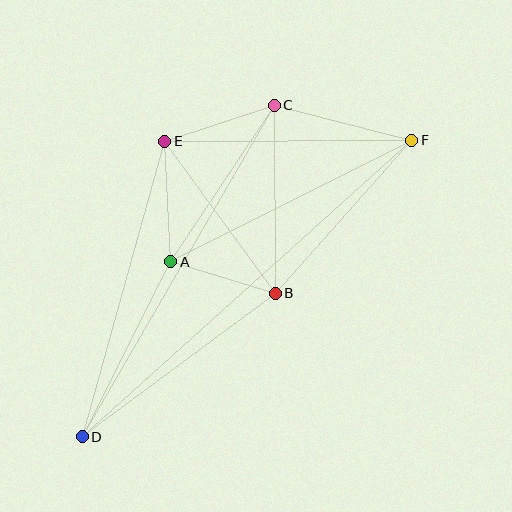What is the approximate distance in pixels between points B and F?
The distance between B and F is approximately 205 pixels.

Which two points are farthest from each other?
Points D and F are farthest from each other.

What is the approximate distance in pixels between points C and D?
The distance between C and D is approximately 384 pixels.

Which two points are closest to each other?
Points A and B are closest to each other.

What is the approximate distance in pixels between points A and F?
The distance between A and F is approximately 270 pixels.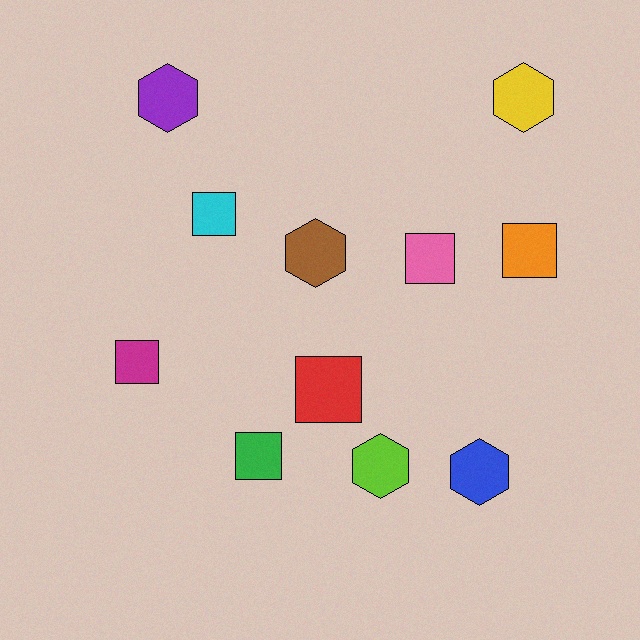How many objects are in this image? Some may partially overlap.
There are 11 objects.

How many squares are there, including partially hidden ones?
There are 6 squares.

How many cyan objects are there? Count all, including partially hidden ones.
There is 1 cyan object.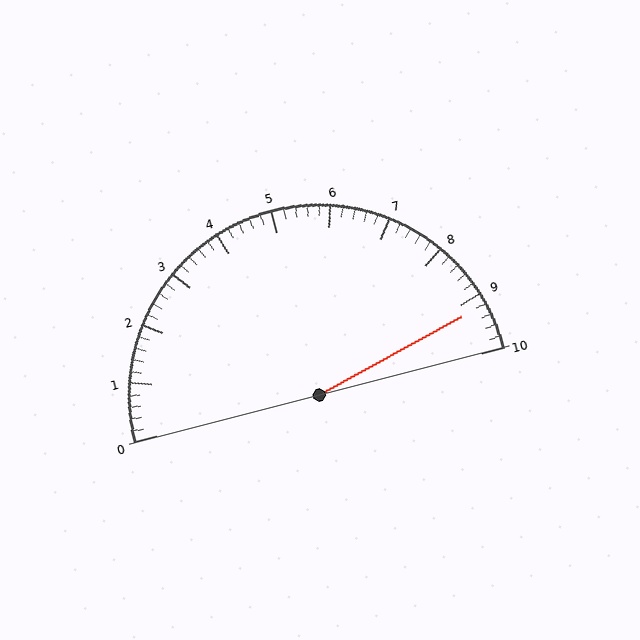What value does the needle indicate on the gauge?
The needle indicates approximately 9.2.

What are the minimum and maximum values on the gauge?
The gauge ranges from 0 to 10.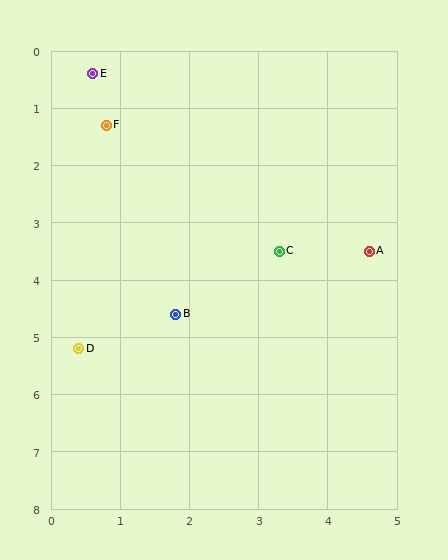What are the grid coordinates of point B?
Point B is at approximately (1.8, 4.6).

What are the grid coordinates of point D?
Point D is at approximately (0.4, 5.2).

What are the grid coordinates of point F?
Point F is at approximately (0.8, 1.3).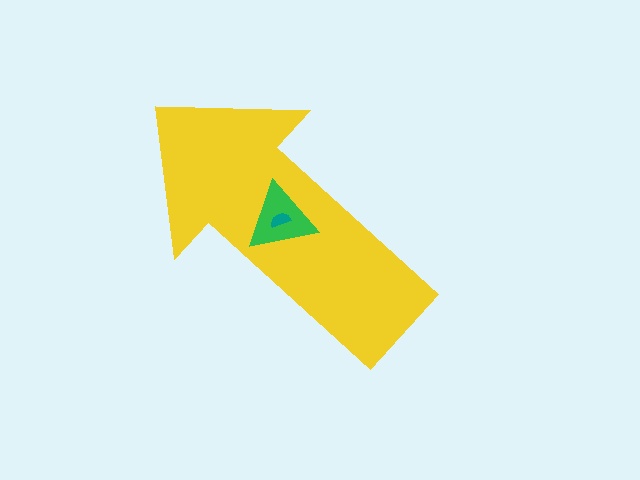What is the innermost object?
The teal semicircle.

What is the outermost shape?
The yellow arrow.